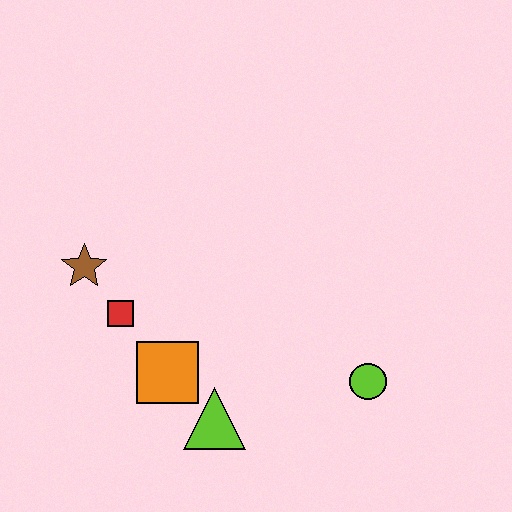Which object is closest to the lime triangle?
The orange square is closest to the lime triangle.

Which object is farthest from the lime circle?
The brown star is farthest from the lime circle.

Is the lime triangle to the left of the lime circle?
Yes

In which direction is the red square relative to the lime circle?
The red square is to the left of the lime circle.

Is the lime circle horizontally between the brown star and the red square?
No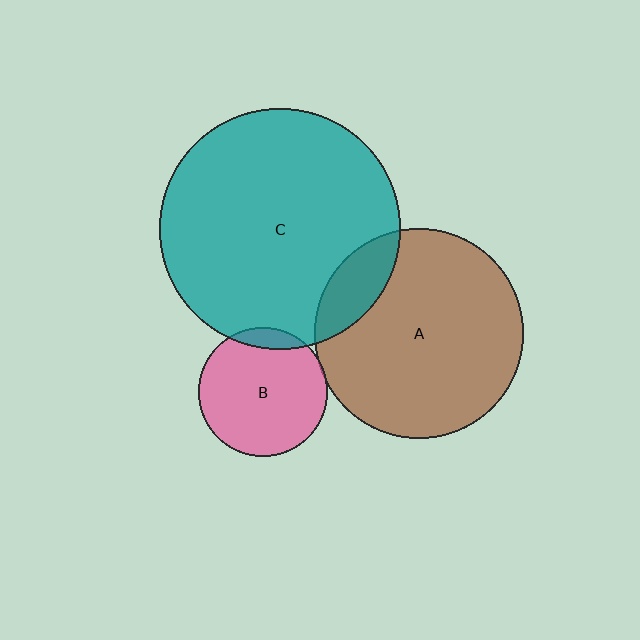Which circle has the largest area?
Circle C (teal).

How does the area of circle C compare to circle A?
Approximately 1.3 times.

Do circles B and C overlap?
Yes.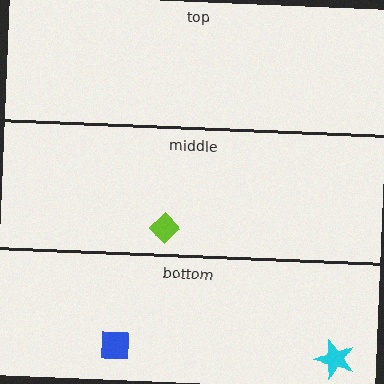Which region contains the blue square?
The bottom region.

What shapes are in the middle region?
The lime diamond.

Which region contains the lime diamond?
The middle region.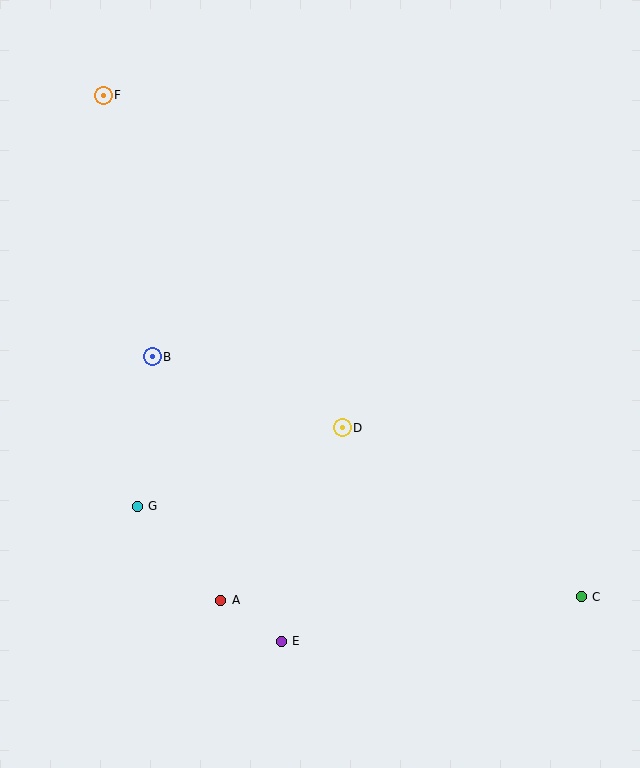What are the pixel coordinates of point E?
Point E is at (281, 641).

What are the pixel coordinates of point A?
Point A is at (221, 600).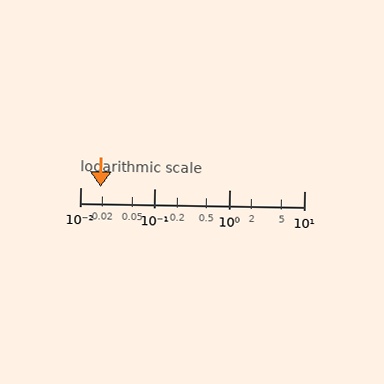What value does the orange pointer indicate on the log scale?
The pointer indicates approximately 0.019.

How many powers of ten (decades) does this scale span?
The scale spans 3 decades, from 0.01 to 10.